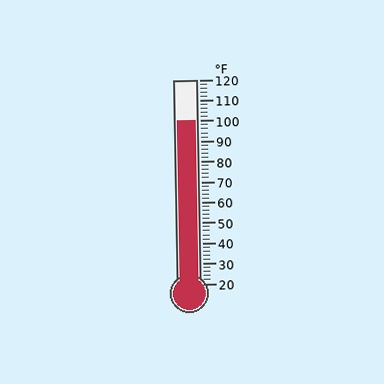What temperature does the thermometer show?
The thermometer shows approximately 100°F.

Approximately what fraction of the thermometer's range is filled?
The thermometer is filled to approximately 80% of its range.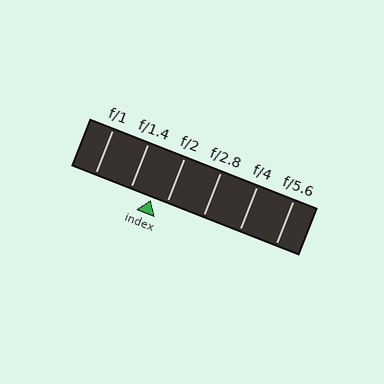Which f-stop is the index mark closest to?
The index mark is closest to f/2.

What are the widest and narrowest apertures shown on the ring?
The widest aperture shown is f/1 and the narrowest is f/5.6.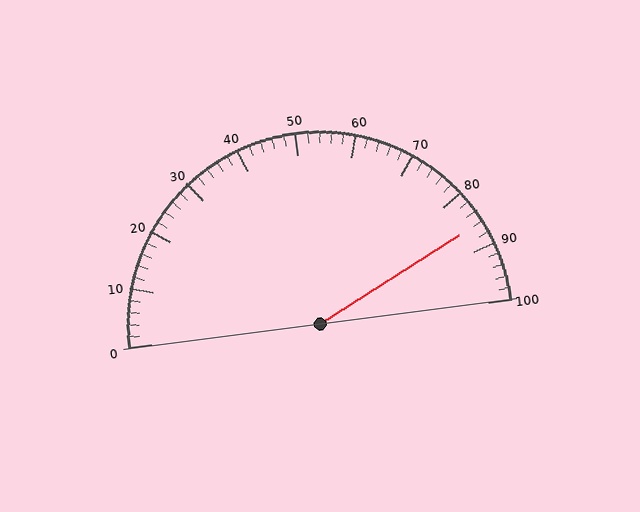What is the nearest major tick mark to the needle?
The nearest major tick mark is 90.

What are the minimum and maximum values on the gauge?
The gauge ranges from 0 to 100.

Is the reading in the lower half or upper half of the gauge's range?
The reading is in the upper half of the range (0 to 100).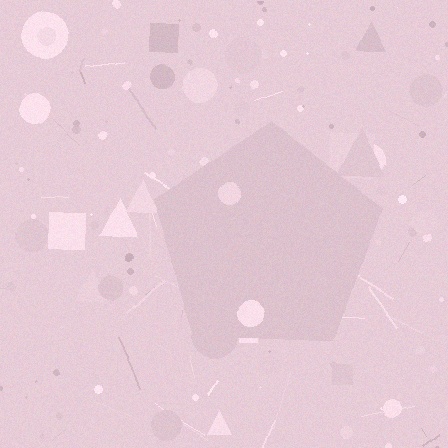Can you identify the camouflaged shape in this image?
The camouflaged shape is a pentagon.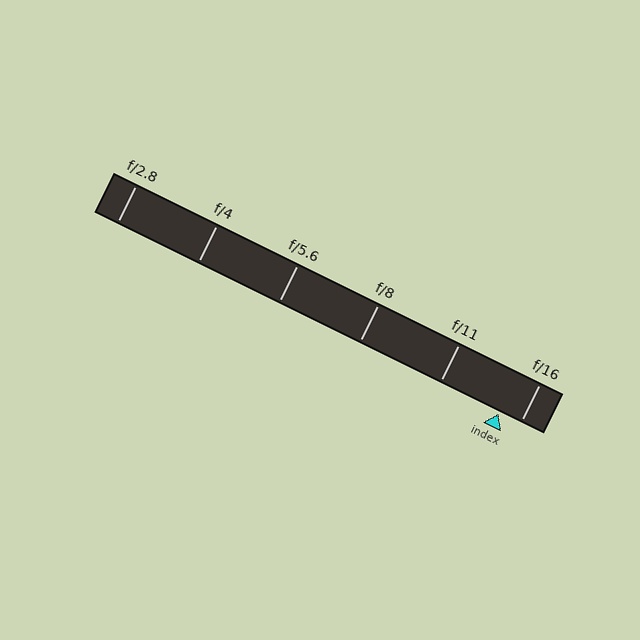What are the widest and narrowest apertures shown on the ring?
The widest aperture shown is f/2.8 and the narrowest is f/16.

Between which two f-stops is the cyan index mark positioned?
The index mark is between f/11 and f/16.